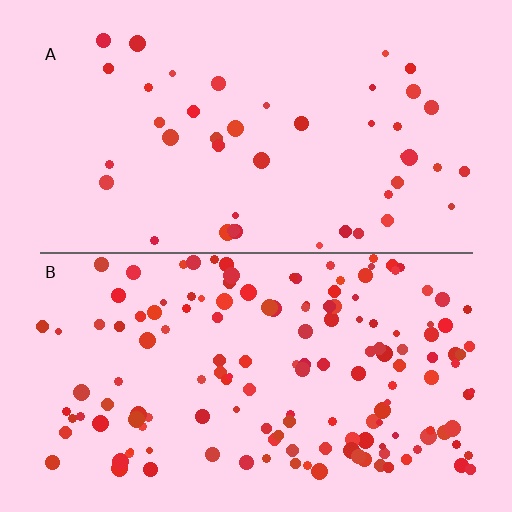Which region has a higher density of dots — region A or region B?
B (the bottom).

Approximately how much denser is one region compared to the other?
Approximately 3.4× — region B over region A.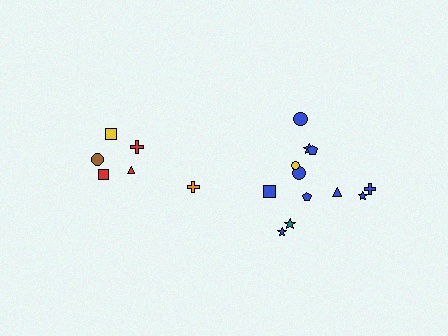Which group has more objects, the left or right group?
The right group.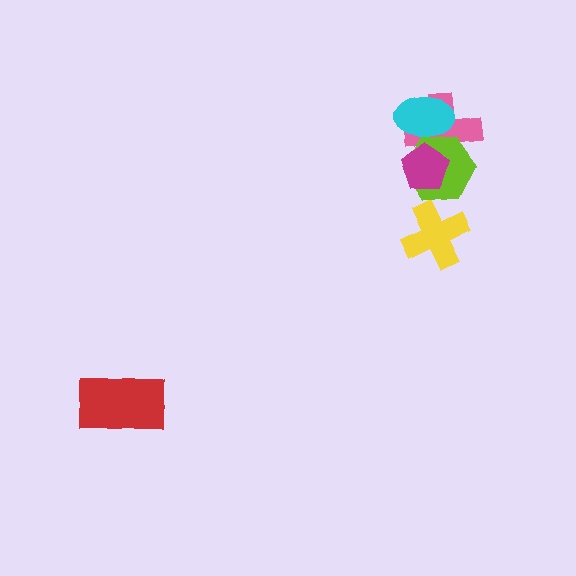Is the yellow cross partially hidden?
No, no other shape covers it.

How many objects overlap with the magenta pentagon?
2 objects overlap with the magenta pentagon.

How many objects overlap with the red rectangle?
0 objects overlap with the red rectangle.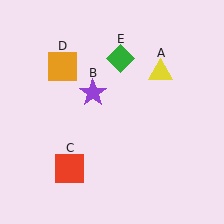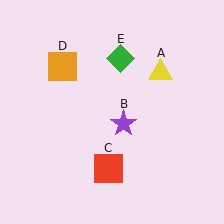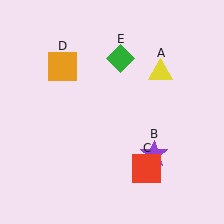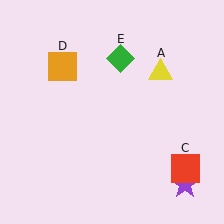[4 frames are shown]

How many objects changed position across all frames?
2 objects changed position: purple star (object B), red square (object C).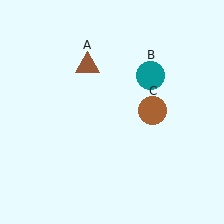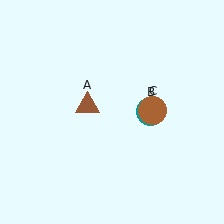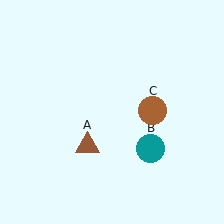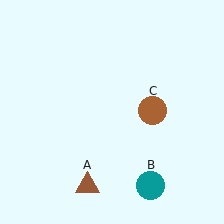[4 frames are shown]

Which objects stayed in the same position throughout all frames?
Brown circle (object C) remained stationary.